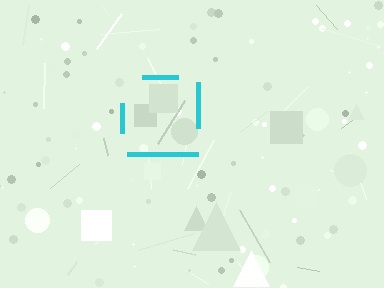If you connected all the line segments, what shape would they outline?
They would outline a square.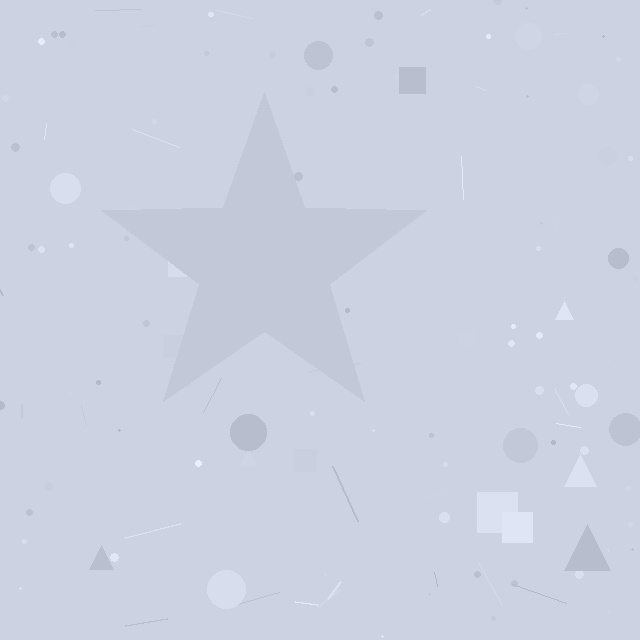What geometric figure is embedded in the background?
A star is embedded in the background.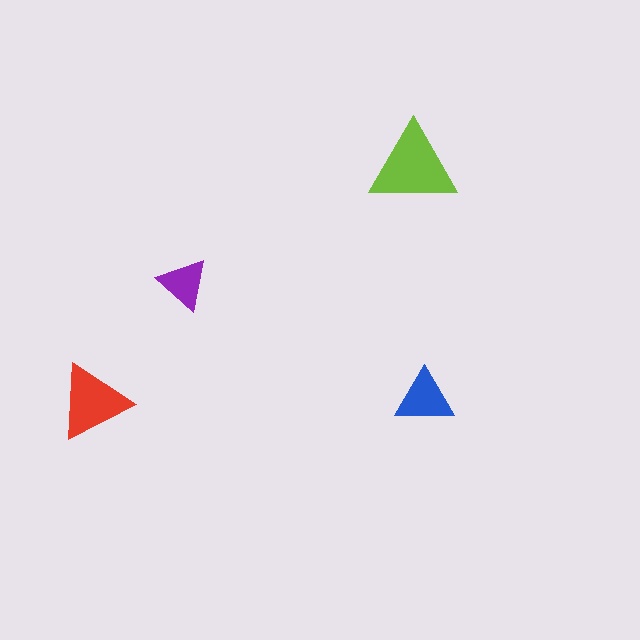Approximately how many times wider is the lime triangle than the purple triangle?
About 1.5 times wider.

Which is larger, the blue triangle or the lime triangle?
The lime one.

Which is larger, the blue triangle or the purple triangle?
The blue one.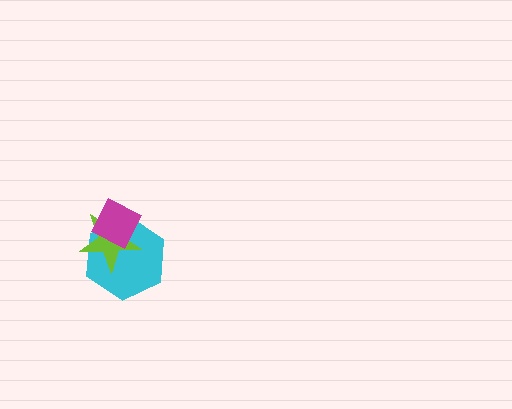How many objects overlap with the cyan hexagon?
2 objects overlap with the cyan hexagon.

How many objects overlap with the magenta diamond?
2 objects overlap with the magenta diamond.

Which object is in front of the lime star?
The magenta diamond is in front of the lime star.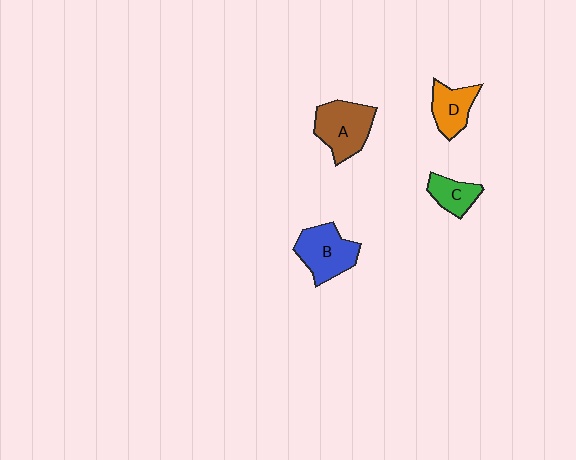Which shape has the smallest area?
Shape C (green).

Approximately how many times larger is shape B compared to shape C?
Approximately 1.7 times.